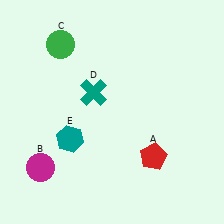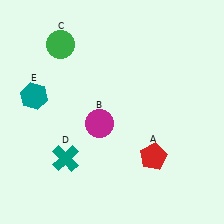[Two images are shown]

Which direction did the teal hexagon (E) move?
The teal hexagon (E) moved up.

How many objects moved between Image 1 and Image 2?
3 objects moved between the two images.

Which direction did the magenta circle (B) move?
The magenta circle (B) moved right.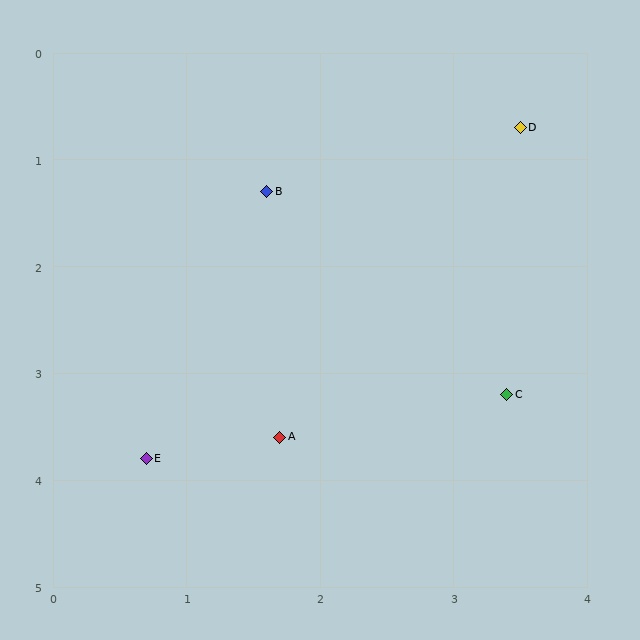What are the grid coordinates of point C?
Point C is at approximately (3.4, 3.2).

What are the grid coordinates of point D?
Point D is at approximately (3.5, 0.7).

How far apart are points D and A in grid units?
Points D and A are about 3.4 grid units apart.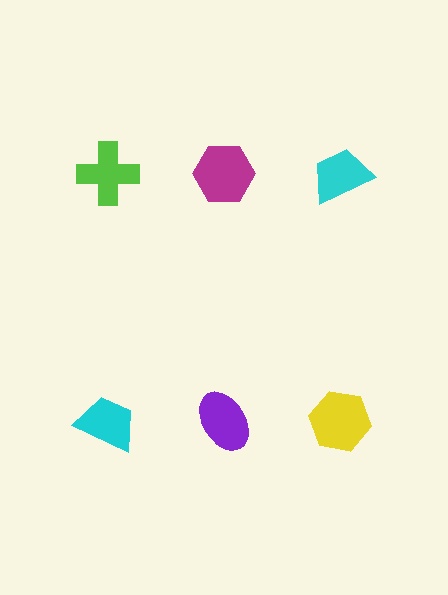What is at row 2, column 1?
A cyan trapezoid.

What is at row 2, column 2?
A purple ellipse.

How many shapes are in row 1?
3 shapes.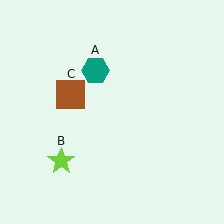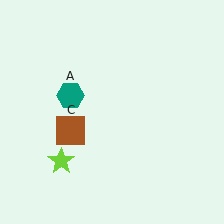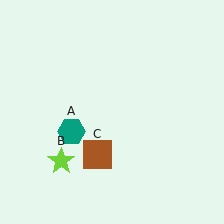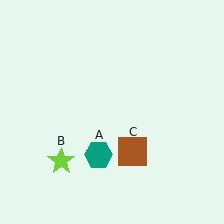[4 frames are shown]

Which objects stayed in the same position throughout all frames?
Lime star (object B) remained stationary.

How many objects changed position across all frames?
2 objects changed position: teal hexagon (object A), brown square (object C).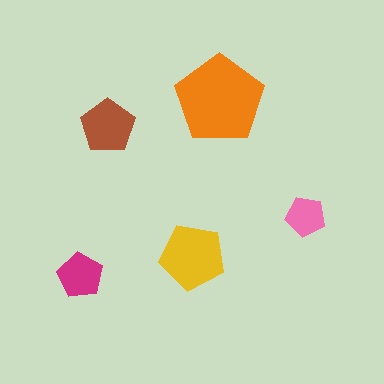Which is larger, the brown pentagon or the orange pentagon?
The orange one.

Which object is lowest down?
The magenta pentagon is bottommost.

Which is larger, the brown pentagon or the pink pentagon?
The brown one.